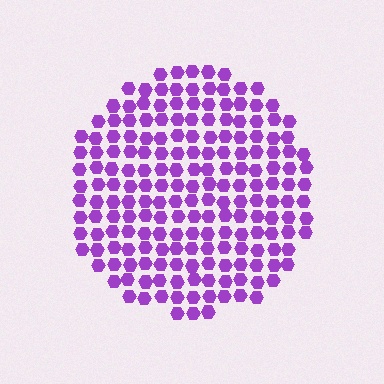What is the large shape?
The large shape is a circle.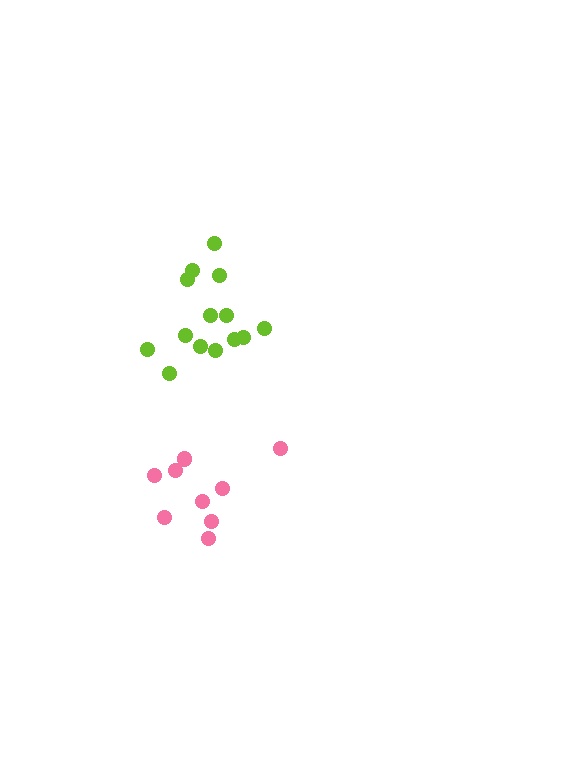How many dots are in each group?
Group 1: 10 dots, Group 2: 14 dots (24 total).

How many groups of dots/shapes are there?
There are 2 groups.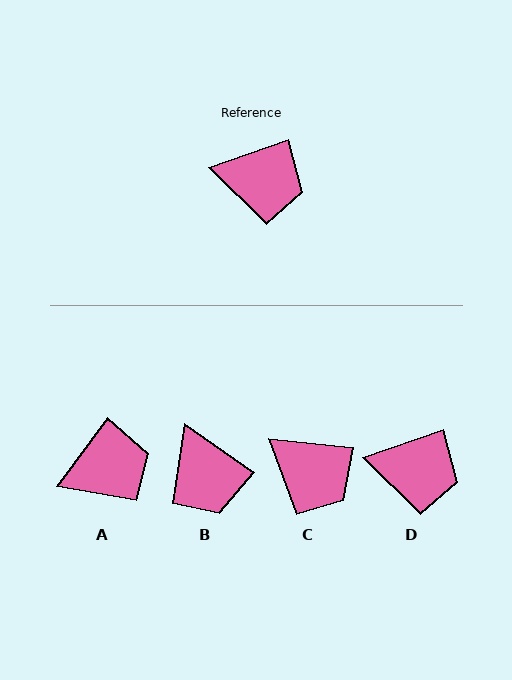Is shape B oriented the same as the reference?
No, it is off by about 55 degrees.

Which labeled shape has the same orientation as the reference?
D.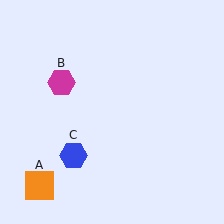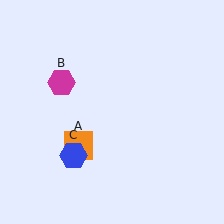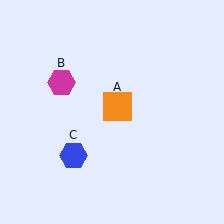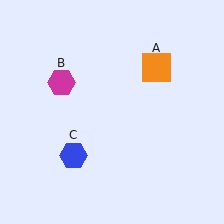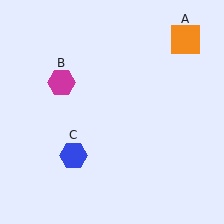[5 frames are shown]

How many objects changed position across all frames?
1 object changed position: orange square (object A).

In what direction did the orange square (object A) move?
The orange square (object A) moved up and to the right.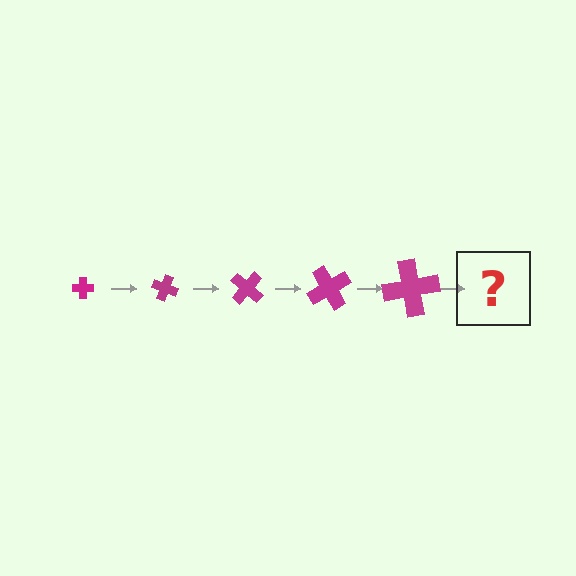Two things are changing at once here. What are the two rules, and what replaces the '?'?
The two rules are that the cross grows larger each step and it rotates 20 degrees each step. The '?' should be a cross, larger than the previous one and rotated 100 degrees from the start.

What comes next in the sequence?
The next element should be a cross, larger than the previous one and rotated 100 degrees from the start.